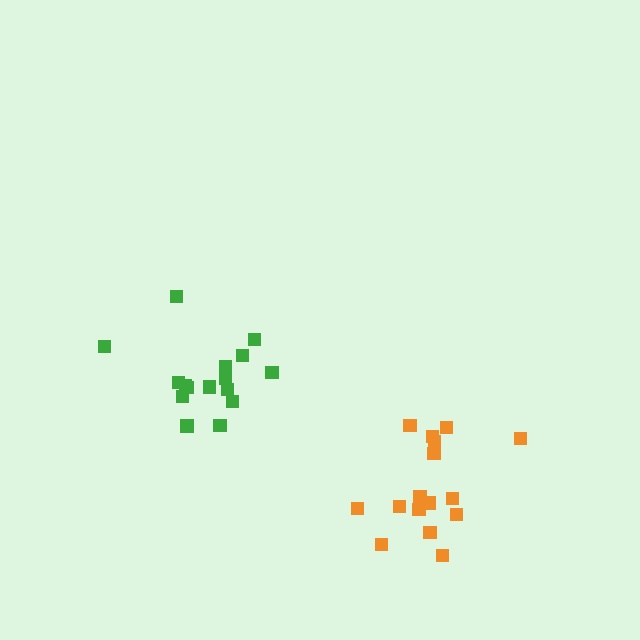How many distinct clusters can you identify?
There are 2 distinct clusters.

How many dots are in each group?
Group 1: 16 dots, Group 2: 16 dots (32 total).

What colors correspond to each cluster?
The clusters are colored: green, orange.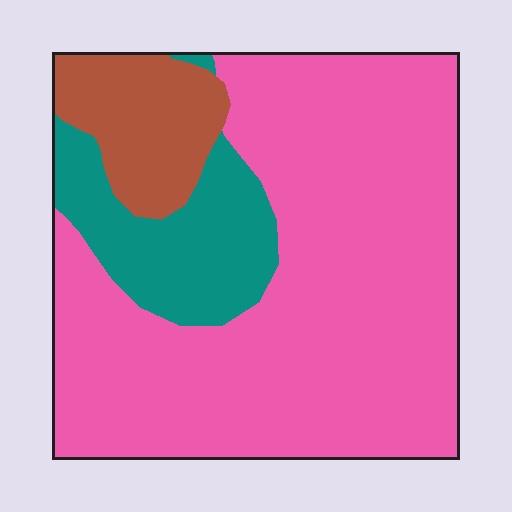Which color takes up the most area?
Pink, at roughly 70%.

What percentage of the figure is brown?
Brown takes up about one eighth (1/8) of the figure.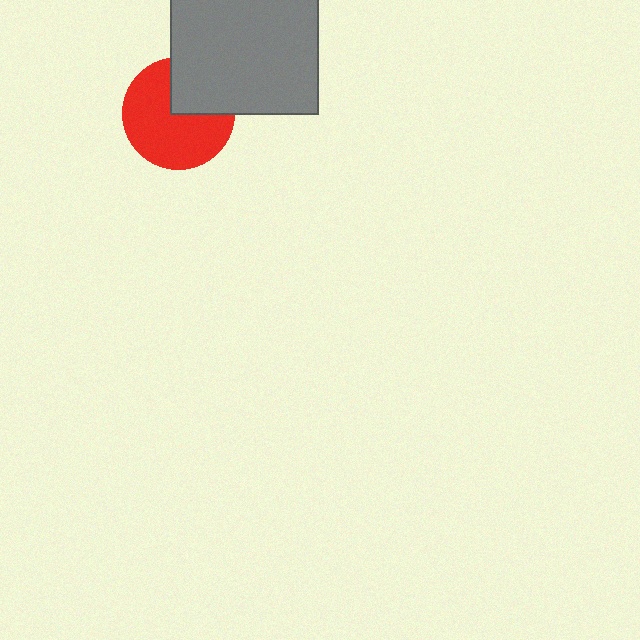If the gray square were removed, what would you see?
You would see the complete red circle.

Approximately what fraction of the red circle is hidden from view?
Roughly 31% of the red circle is hidden behind the gray square.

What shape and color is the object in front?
The object in front is a gray square.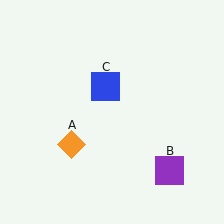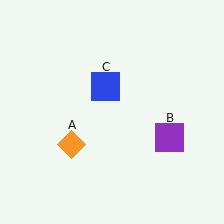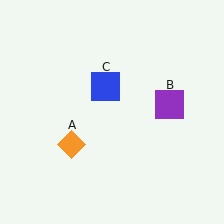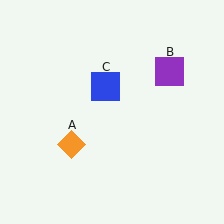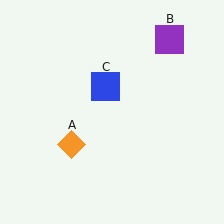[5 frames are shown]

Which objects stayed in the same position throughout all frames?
Orange diamond (object A) and blue square (object C) remained stationary.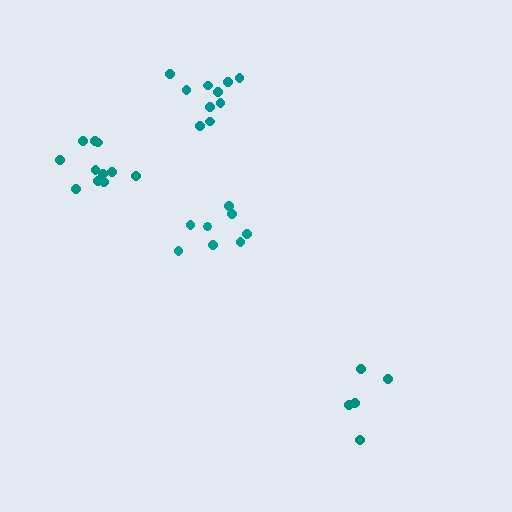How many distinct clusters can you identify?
There are 4 distinct clusters.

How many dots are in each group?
Group 1: 8 dots, Group 2: 5 dots, Group 3: 11 dots, Group 4: 10 dots (34 total).